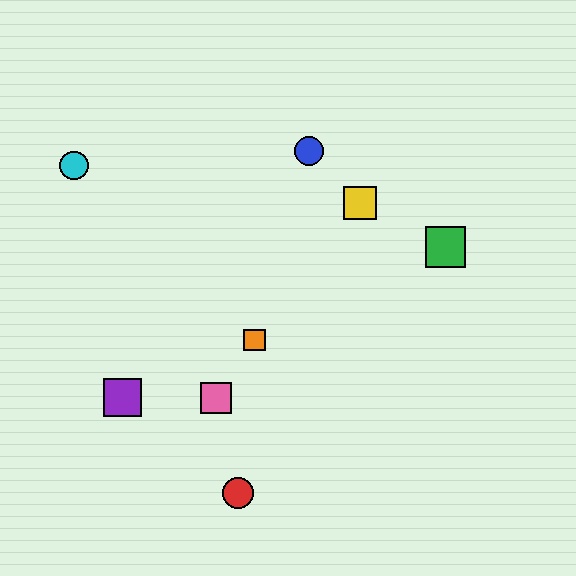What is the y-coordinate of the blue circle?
The blue circle is at y≈151.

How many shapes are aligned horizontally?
2 shapes (the purple square, the pink square) are aligned horizontally.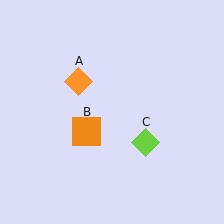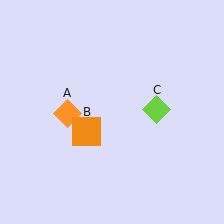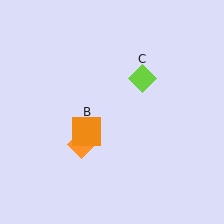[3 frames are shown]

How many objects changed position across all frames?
2 objects changed position: orange diamond (object A), lime diamond (object C).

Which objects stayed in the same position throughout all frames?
Orange square (object B) remained stationary.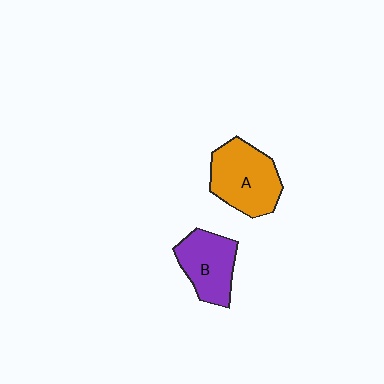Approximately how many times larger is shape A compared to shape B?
Approximately 1.2 times.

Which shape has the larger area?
Shape A (orange).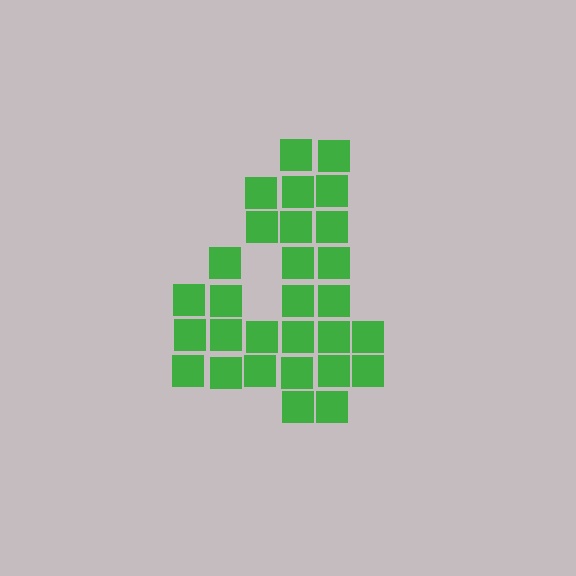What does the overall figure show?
The overall figure shows the digit 4.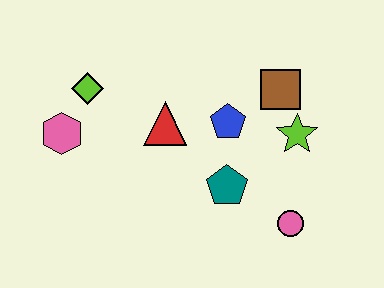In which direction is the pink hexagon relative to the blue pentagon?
The pink hexagon is to the left of the blue pentagon.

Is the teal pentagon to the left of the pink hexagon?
No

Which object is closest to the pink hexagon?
The lime diamond is closest to the pink hexagon.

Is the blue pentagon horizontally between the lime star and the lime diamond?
Yes